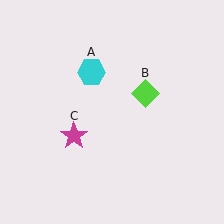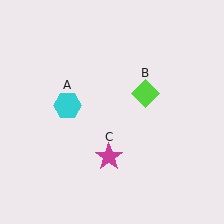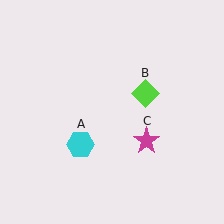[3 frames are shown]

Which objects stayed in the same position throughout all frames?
Lime diamond (object B) remained stationary.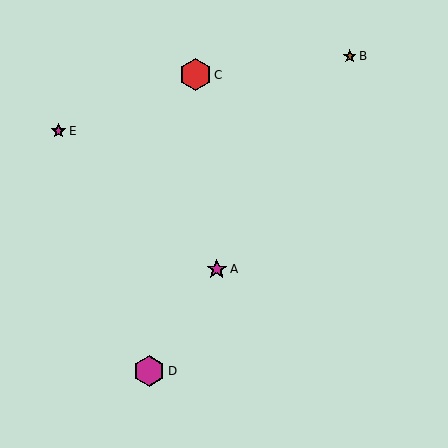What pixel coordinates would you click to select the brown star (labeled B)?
Click at (350, 56) to select the brown star B.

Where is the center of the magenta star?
The center of the magenta star is at (59, 131).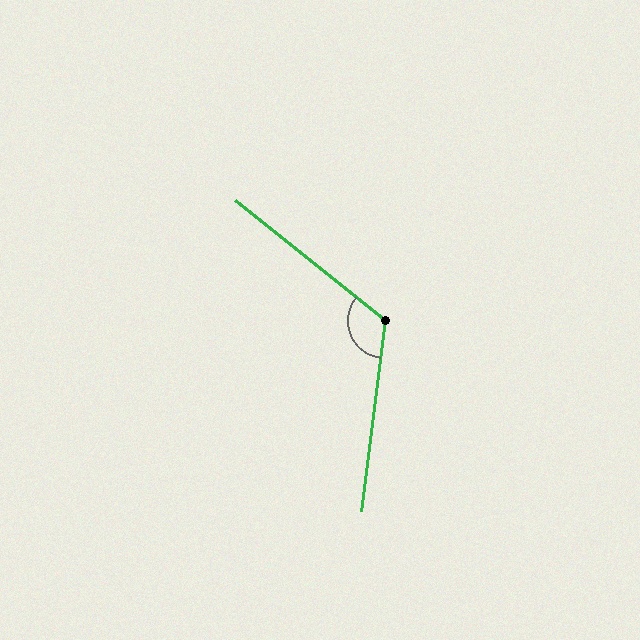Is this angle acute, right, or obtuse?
It is obtuse.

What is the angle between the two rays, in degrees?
Approximately 122 degrees.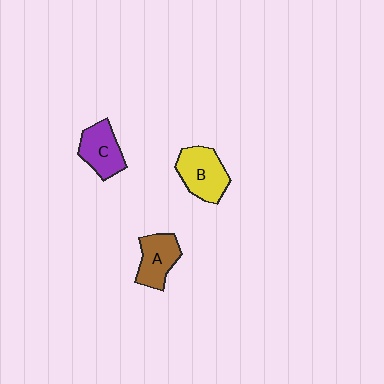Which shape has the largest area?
Shape B (yellow).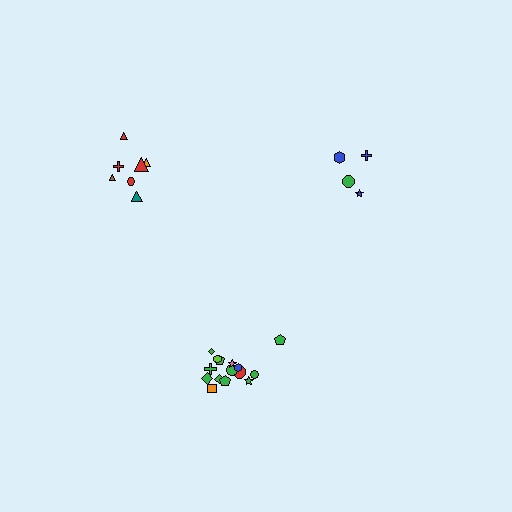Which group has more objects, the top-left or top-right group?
The top-left group.